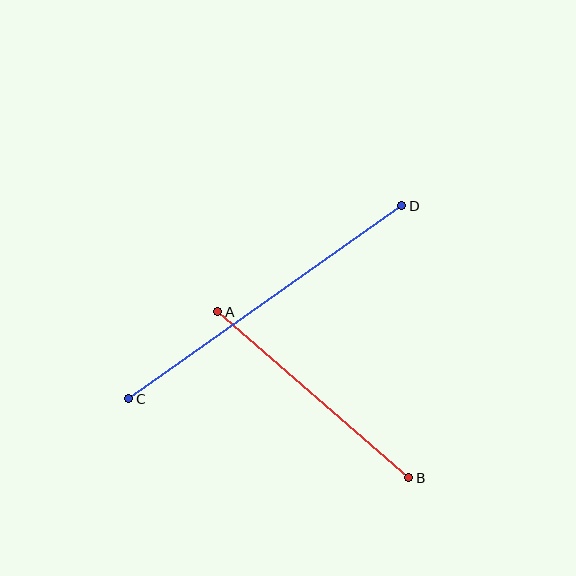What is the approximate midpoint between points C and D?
The midpoint is at approximately (265, 302) pixels.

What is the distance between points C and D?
The distance is approximately 335 pixels.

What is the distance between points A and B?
The distance is approximately 253 pixels.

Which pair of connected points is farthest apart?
Points C and D are farthest apart.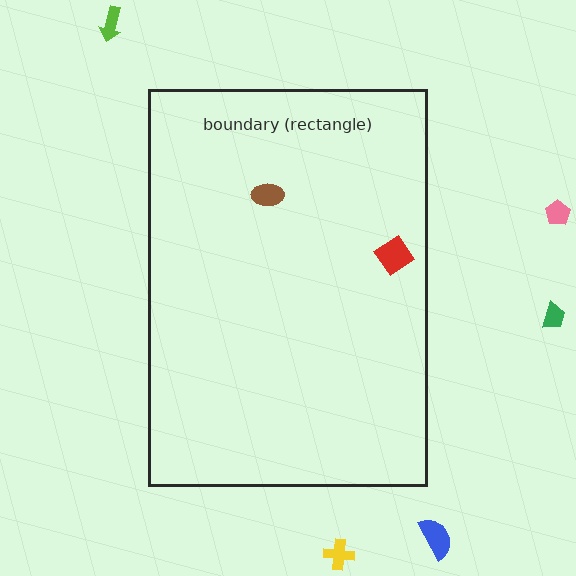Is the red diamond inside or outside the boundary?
Inside.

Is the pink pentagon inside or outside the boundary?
Outside.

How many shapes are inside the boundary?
2 inside, 5 outside.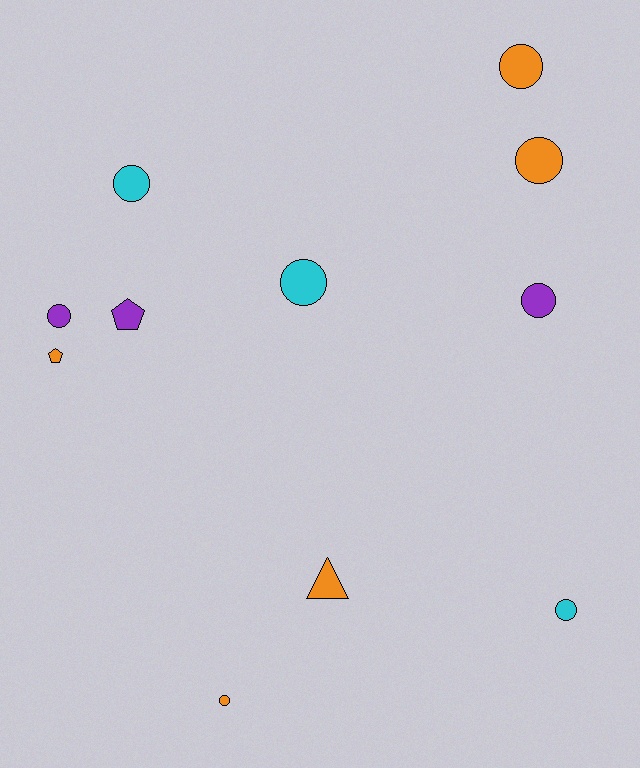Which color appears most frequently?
Orange, with 5 objects.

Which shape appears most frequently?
Circle, with 8 objects.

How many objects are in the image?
There are 11 objects.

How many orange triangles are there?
There is 1 orange triangle.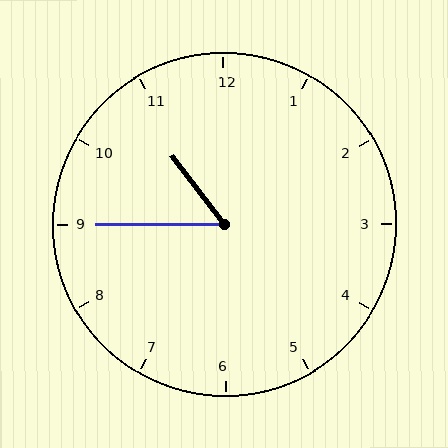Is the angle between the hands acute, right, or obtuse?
It is acute.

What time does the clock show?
10:45.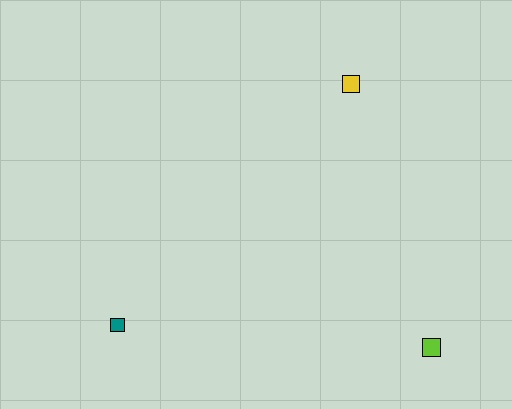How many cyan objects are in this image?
There are no cyan objects.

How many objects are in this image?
There are 3 objects.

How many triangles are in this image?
There are no triangles.